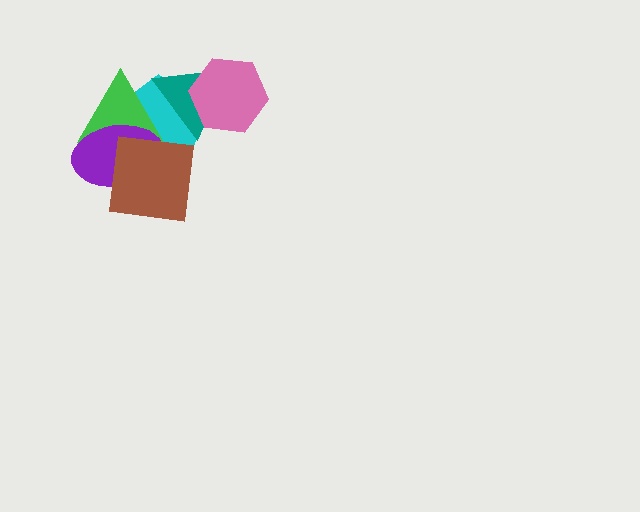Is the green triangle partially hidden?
Yes, it is partially covered by another shape.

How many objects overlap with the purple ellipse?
3 objects overlap with the purple ellipse.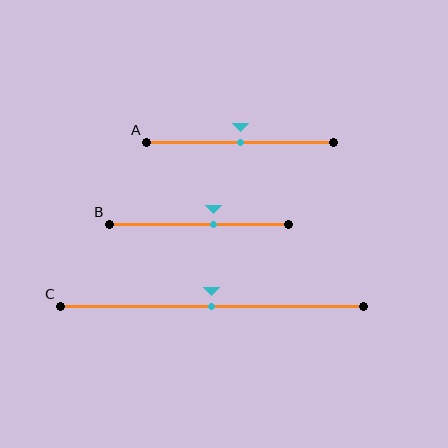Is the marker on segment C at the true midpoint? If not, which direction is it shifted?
Yes, the marker on segment C is at the true midpoint.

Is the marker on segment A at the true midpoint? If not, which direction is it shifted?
Yes, the marker on segment A is at the true midpoint.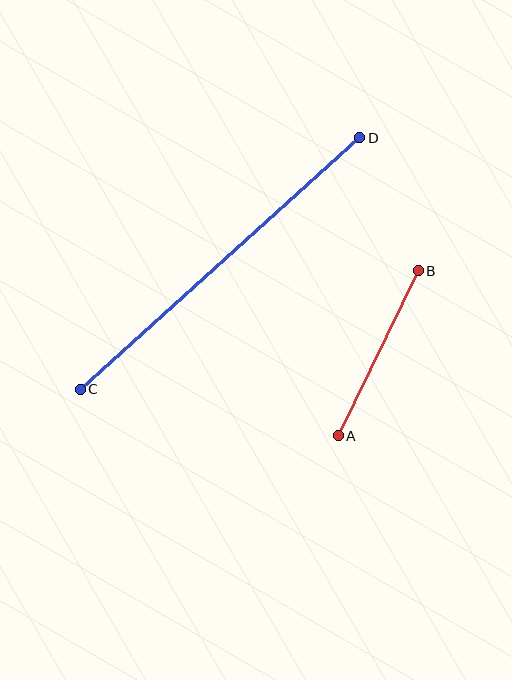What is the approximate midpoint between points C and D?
The midpoint is at approximately (220, 264) pixels.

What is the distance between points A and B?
The distance is approximately 184 pixels.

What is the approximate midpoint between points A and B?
The midpoint is at approximately (378, 353) pixels.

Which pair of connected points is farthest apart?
Points C and D are farthest apart.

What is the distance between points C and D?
The distance is approximately 376 pixels.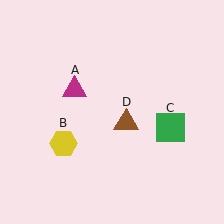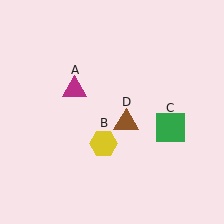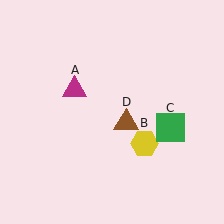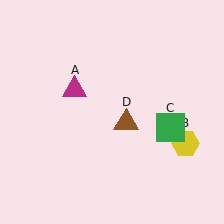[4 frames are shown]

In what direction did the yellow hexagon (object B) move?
The yellow hexagon (object B) moved right.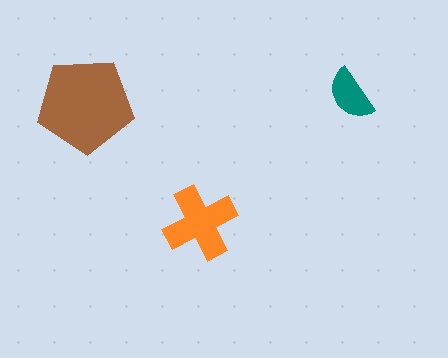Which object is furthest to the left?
The brown pentagon is leftmost.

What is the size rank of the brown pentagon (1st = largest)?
1st.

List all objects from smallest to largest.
The teal semicircle, the orange cross, the brown pentagon.